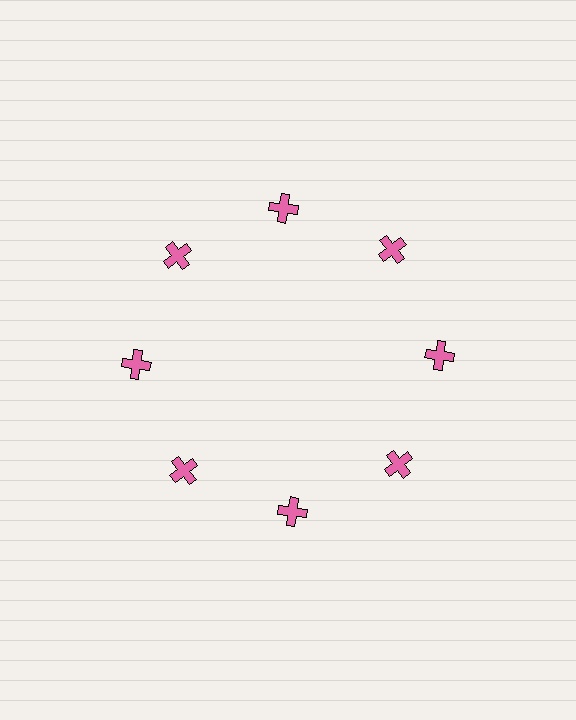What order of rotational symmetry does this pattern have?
This pattern has 8-fold rotational symmetry.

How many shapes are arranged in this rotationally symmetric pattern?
There are 8 shapes, arranged in 8 groups of 1.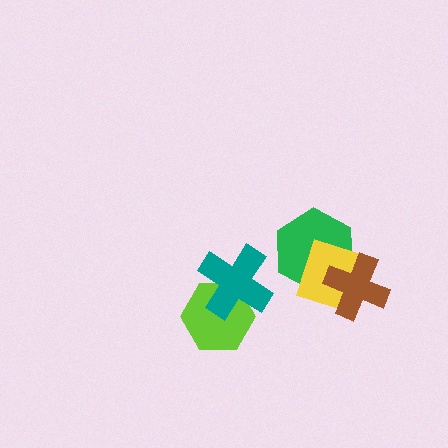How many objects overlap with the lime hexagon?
1 object overlaps with the lime hexagon.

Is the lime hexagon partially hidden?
Yes, it is partially covered by another shape.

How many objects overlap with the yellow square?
2 objects overlap with the yellow square.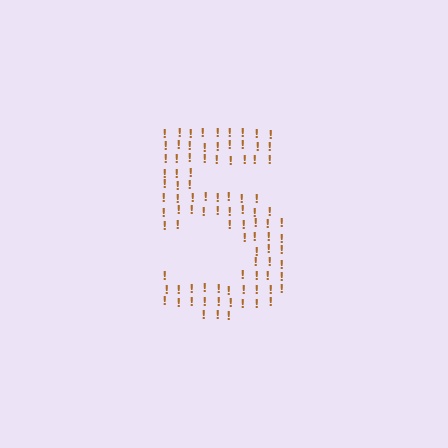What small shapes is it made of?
It is made of small exclamation marks.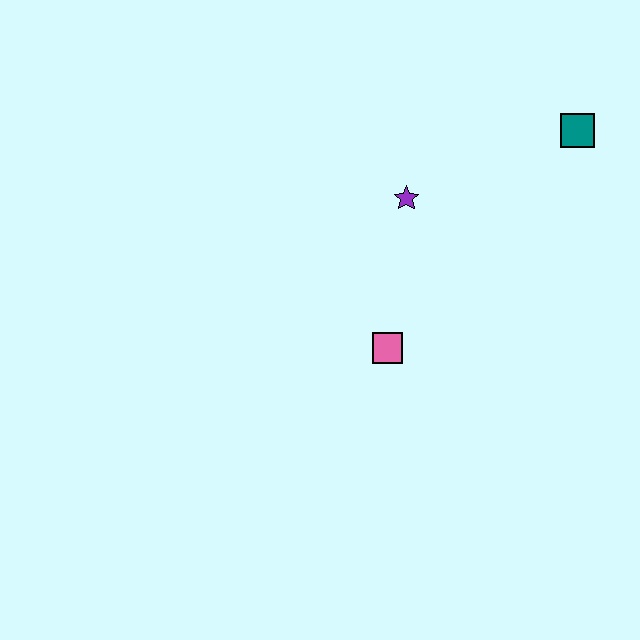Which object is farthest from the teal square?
The pink square is farthest from the teal square.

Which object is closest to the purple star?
The pink square is closest to the purple star.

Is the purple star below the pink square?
No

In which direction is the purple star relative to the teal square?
The purple star is to the left of the teal square.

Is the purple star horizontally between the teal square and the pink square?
Yes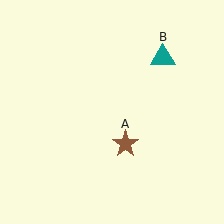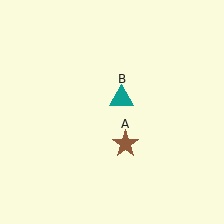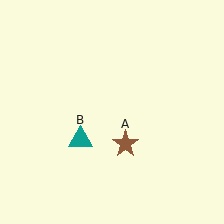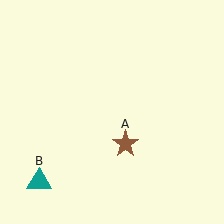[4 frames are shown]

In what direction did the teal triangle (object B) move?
The teal triangle (object B) moved down and to the left.